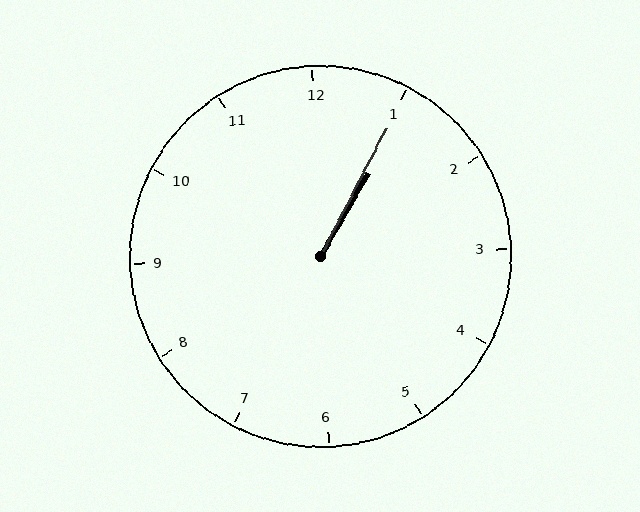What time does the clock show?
1:05.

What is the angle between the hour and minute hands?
Approximately 2 degrees.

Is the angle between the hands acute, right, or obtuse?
It is acute.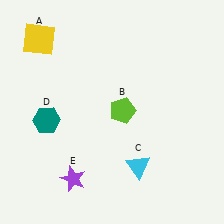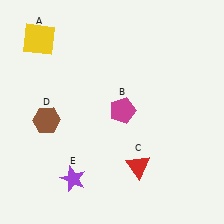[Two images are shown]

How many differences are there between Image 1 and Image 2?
There are 3 differences between the two images.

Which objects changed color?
B changed from lime to magenta. C changed from cyan to red. D changed from teal to brown.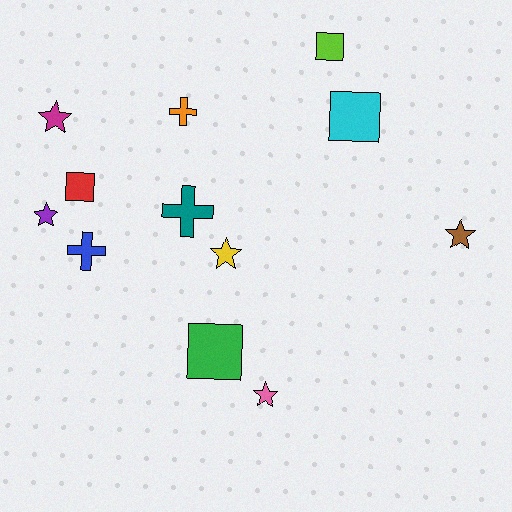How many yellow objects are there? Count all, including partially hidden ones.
There is 1 yellow object.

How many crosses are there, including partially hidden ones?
There are 3 crosses.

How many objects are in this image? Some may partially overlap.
There are 12 objects.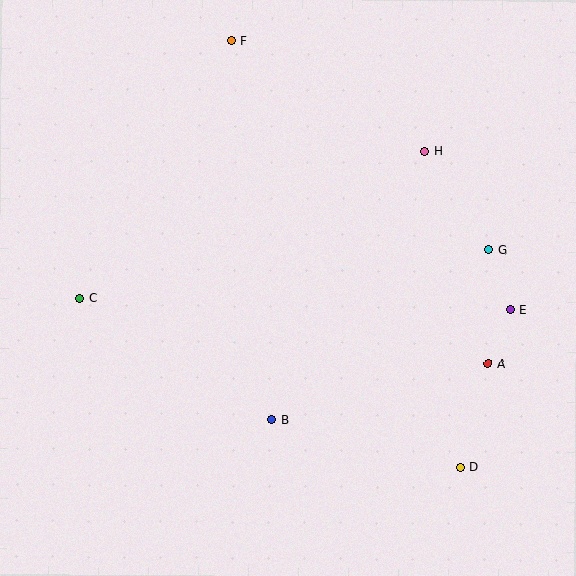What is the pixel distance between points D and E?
The distance between D and E is 166 pixels.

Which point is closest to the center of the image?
Point B at (272, 420) is closest to the center.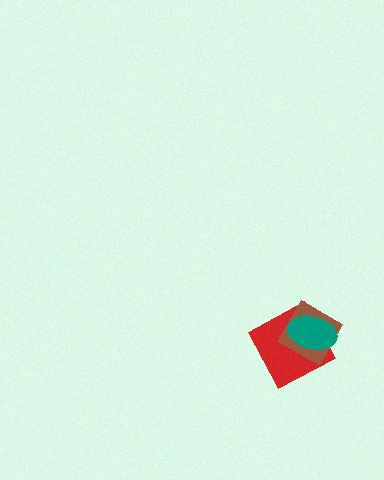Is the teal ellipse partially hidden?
No, no other shape covers it.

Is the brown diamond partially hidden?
Yes, it is partially covered by another shape.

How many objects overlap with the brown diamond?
2 objects overlap with the brown diamond.